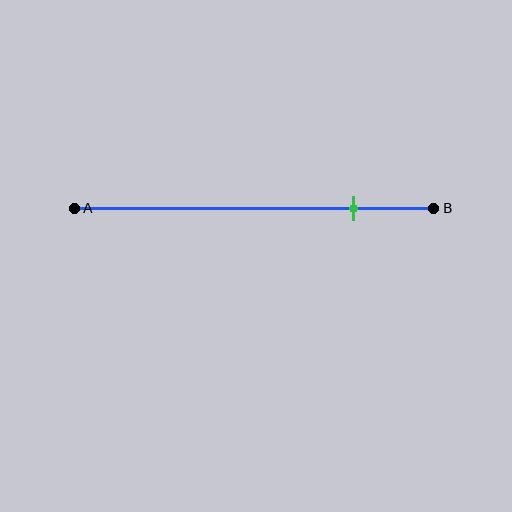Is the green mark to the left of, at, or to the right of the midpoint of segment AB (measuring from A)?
The green mark is to the right of the midpoint of segment AB.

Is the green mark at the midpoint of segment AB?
No, the mark is at about 80% from A, not at the 50% midpoint.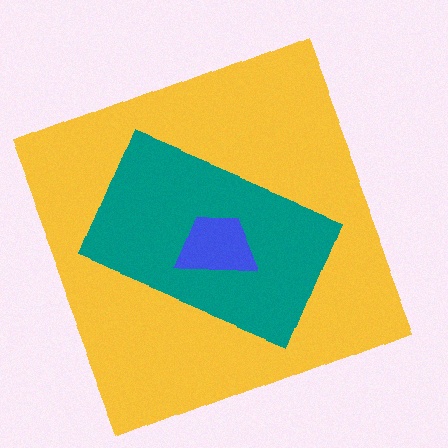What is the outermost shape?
The yellow square.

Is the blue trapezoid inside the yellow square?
Yes.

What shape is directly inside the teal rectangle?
The blue trapezoid.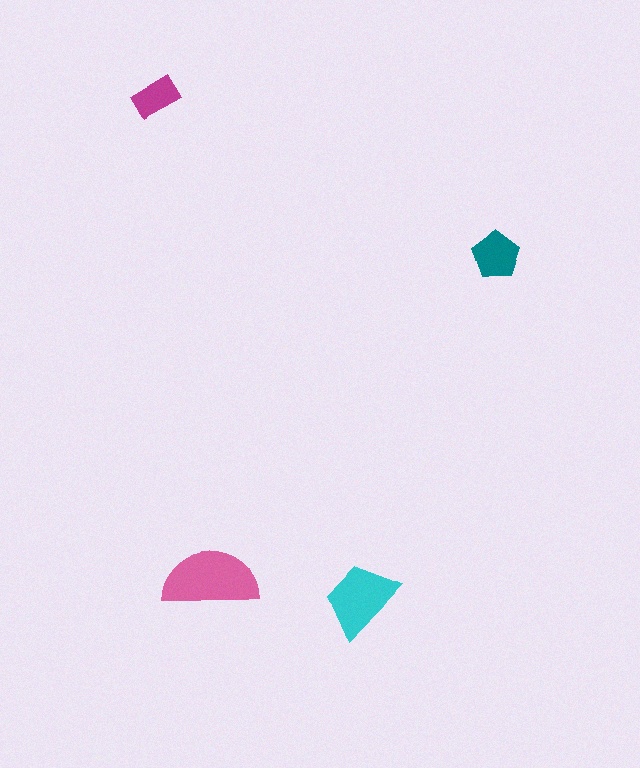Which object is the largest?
The pink semicircle.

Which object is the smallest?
The magenta rectangle.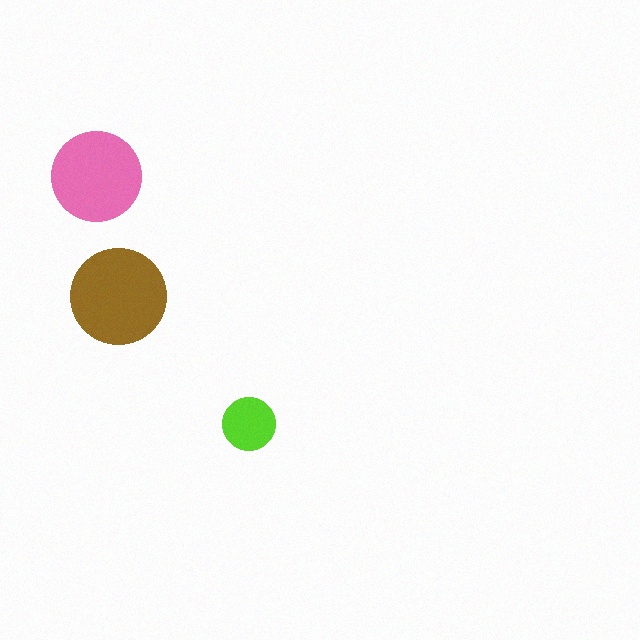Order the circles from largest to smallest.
the brown one, the pink one, the lime one.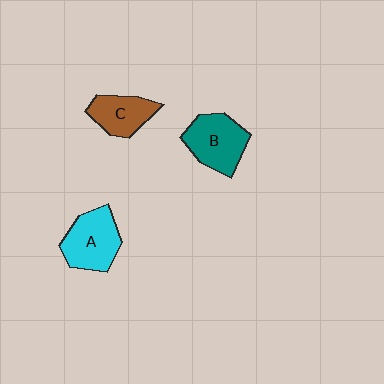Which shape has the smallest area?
Shape C (brown).